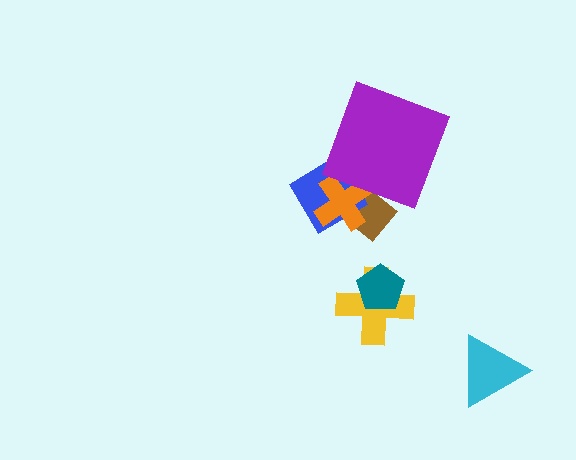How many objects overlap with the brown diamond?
2 objects overlap with the brown diamond.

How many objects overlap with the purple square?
1 object overlaps with the purple square.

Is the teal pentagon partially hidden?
No, no other shape covers it.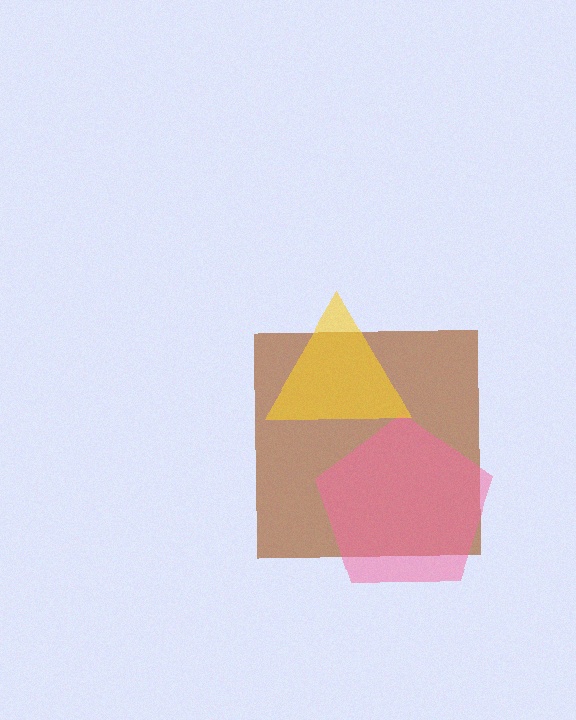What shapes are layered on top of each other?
The layered shapes are: a brown square, a pink pentagon, a yellow triangle.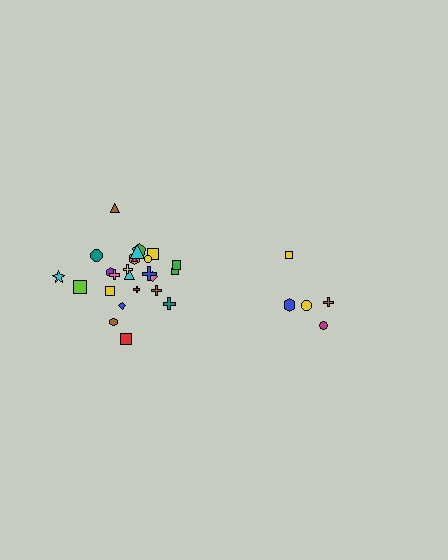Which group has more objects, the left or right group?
The left group.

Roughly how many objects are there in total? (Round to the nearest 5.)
Roughly 30 objects in total.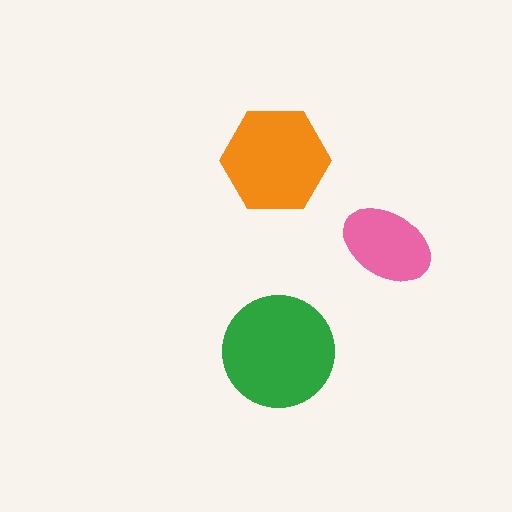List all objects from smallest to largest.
The pink ellipse, the orange hexagon, the green circle.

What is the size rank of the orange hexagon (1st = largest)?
2nd.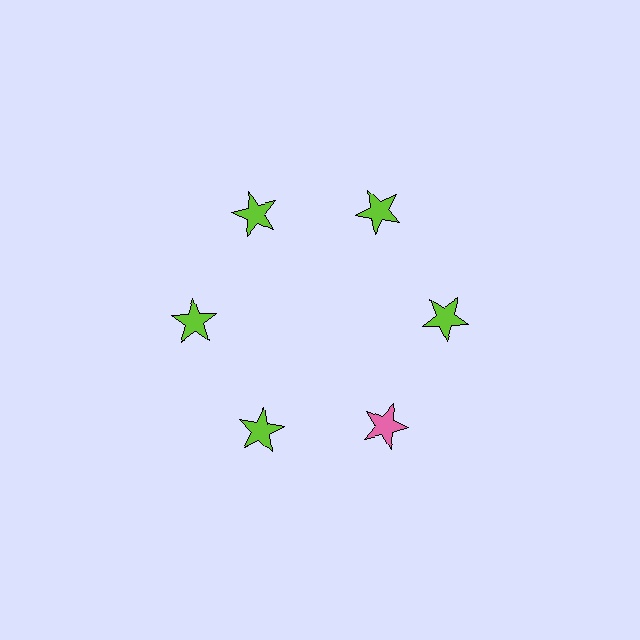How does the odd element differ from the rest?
It has a different color: pink instead of lime.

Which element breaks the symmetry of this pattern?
The pink star at roughly the 5 o'clock position breaks the symmetry. All other shapes are lime stars.